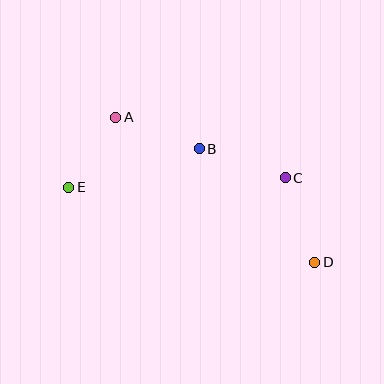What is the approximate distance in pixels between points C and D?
The distance between C and D is approximately 90 pixels.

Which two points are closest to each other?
Points A and E are closest to each other.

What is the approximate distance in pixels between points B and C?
The distance between B and C is approximately 90 pixels.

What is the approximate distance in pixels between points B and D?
The distance between B and D is approximately 162 pixels.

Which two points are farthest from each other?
Points D and E are farthest from each other.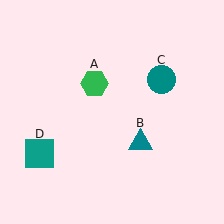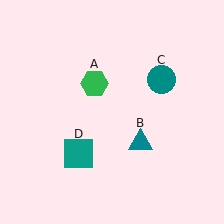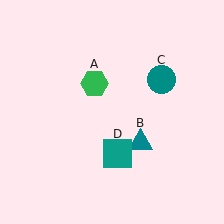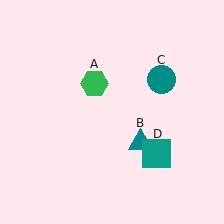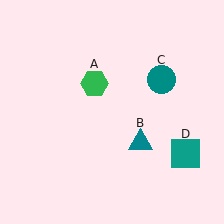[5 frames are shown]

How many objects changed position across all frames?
1 object changed position: teal square (object D).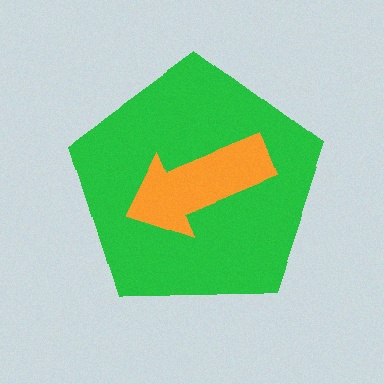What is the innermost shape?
The orange arrow.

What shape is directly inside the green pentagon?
The orange arrow.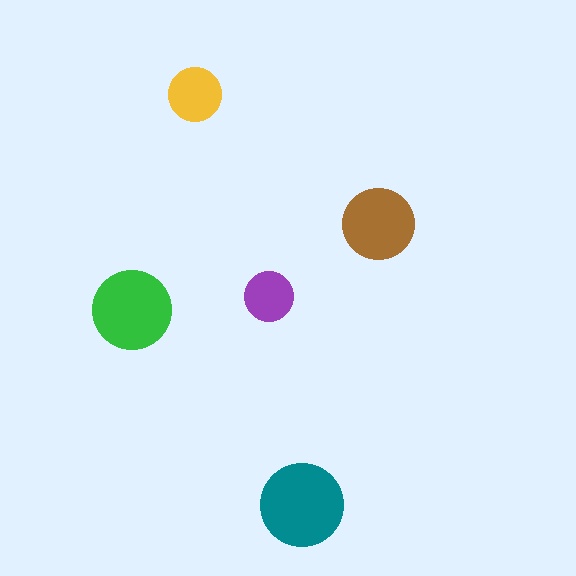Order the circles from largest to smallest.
the teal one, the green one, the brown one, the yellow one, the purple one.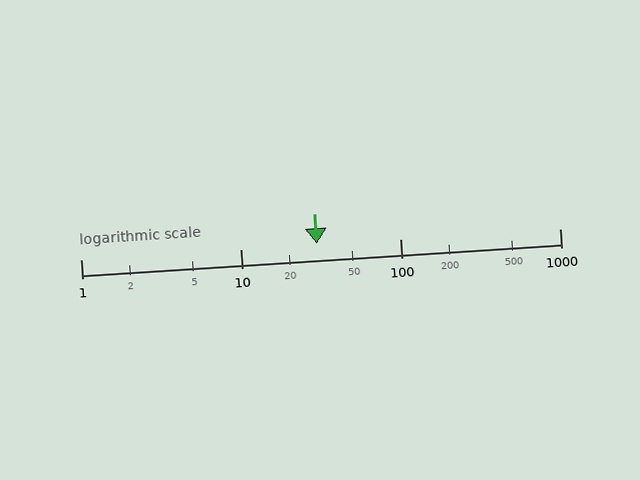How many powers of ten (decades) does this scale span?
The scale spans 3 decades, from 1 to 1000.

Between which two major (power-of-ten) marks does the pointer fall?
The pointer is between 10 and 100.